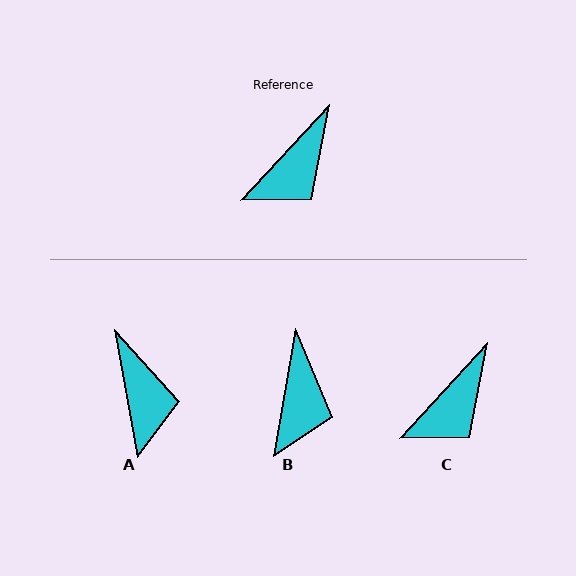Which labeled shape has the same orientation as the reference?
C.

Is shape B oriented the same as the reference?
No, it is off by about 33 degrees.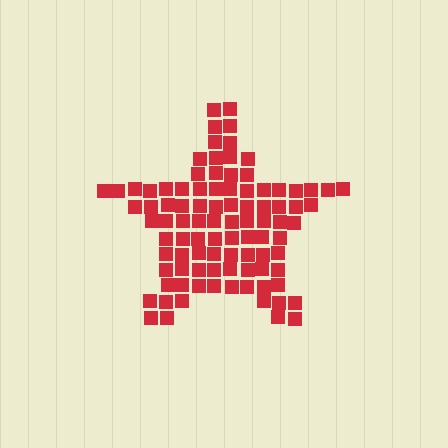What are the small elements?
The small elements are squares.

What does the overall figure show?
The overall figure shows a star.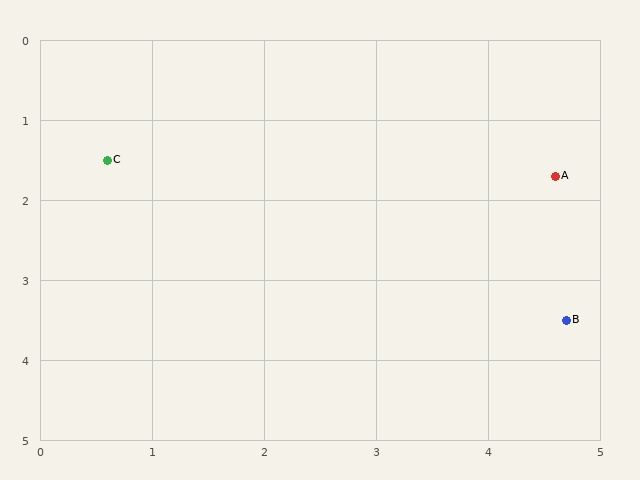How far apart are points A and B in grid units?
Points A and B are about 1.8 grid units apart.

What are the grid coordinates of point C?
Point C is at approximately (0.6, 1.5).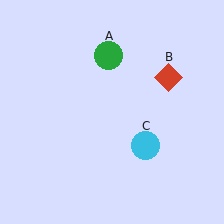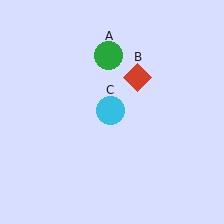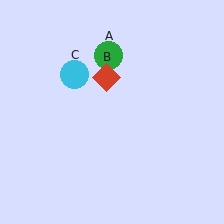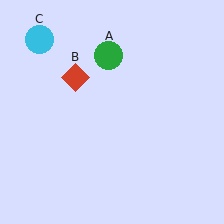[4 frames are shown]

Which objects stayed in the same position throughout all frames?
Green circle (object A) remained stationary.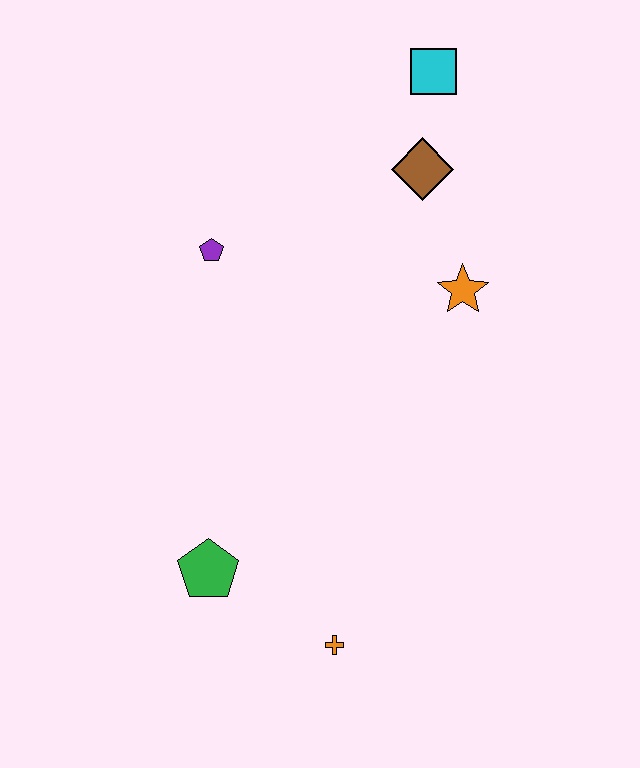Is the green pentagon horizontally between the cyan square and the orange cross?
No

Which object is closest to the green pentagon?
The orange cross is closest to the green pentagon.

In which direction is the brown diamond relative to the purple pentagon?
The brown diamond is to the right of the purple pentagon.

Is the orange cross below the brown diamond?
Yes